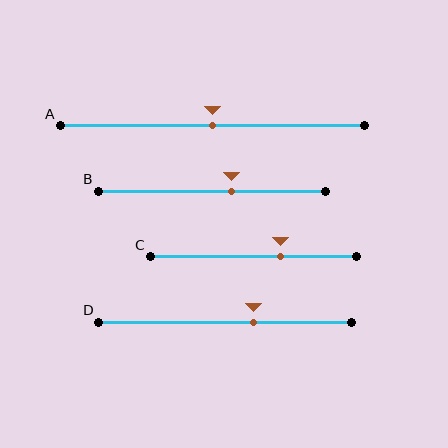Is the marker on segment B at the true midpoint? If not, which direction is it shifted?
No, the marker on segment B is shifted to the right by about 9% of the segment length.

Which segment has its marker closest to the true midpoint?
Segment A has its marker closest to the true midpoint.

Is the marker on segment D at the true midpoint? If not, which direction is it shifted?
No, the marker on segment D is shifted to the right by about 11% of the segment length.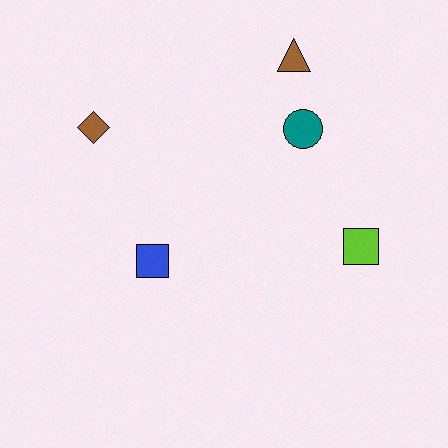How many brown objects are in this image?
There are 2 brown objects.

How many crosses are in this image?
There are no crosses.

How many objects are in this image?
There are 5 objects.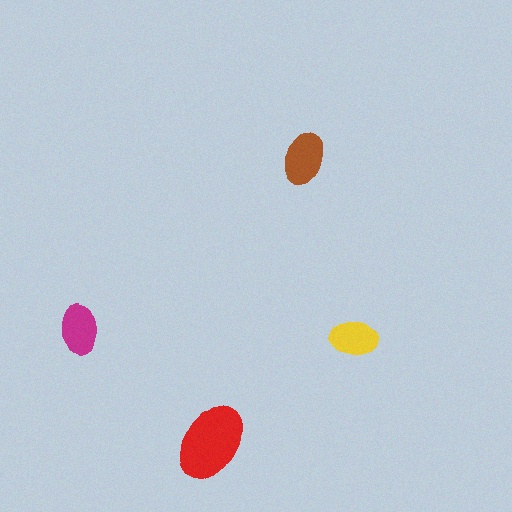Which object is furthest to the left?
The magenta ellipse is leftmost.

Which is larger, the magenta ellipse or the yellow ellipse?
The magenta one.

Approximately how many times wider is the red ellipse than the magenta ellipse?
About 1.5 times wider.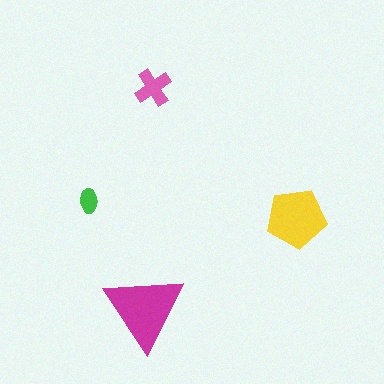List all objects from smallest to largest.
The green ellipse, the pink cross, the yellow pentagon, the magenta triangle.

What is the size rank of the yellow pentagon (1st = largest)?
2nd.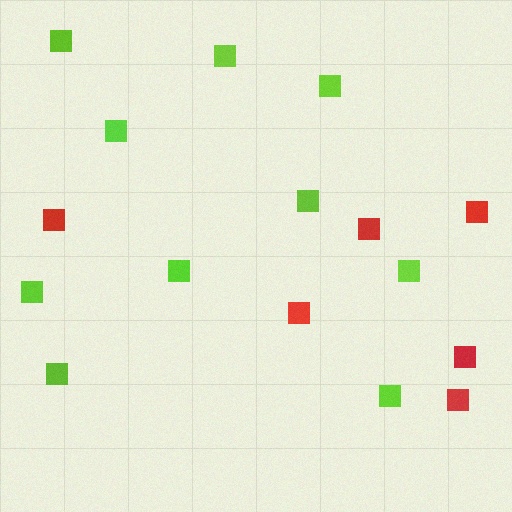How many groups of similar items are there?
There are 2 groups: one group of red squares (6) and one group of lime squares (10).